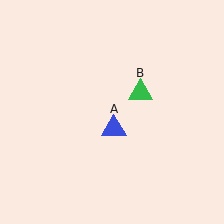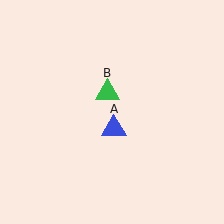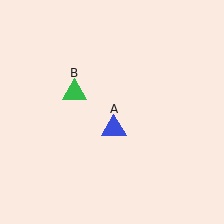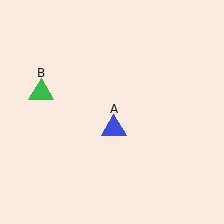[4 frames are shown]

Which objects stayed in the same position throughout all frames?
Blue triangle (object A) remained stationary.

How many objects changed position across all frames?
1 object changed position: green triangle (object B).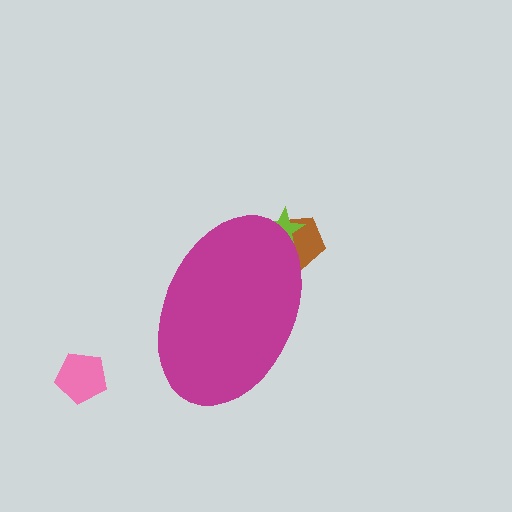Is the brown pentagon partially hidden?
Yes, the brown pentagon is partially hidden behind the magenta ellipse.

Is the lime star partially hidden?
Yes, the lime star is partially hidden behind the magenta ellipse.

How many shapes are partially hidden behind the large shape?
2 shapes are partially hidden.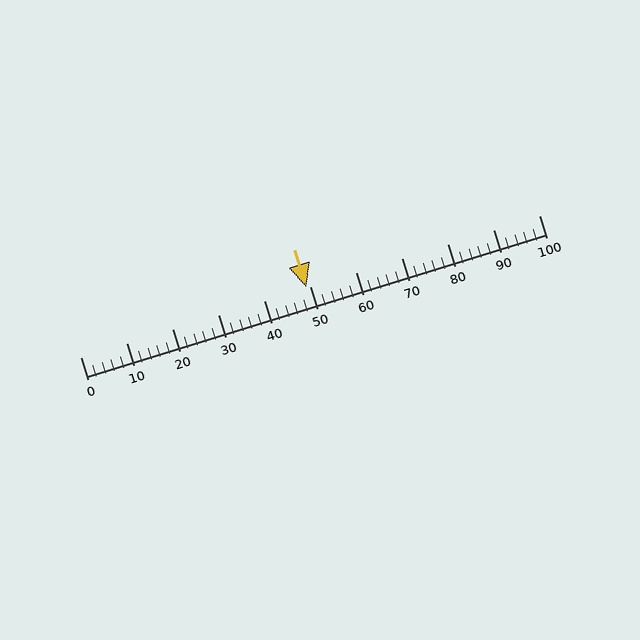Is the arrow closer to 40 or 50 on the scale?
The arrow is closer to 50.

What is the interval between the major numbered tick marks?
The major tick marks are spaced 10 units apart.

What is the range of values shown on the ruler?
The ruler shows values from 0 to 100.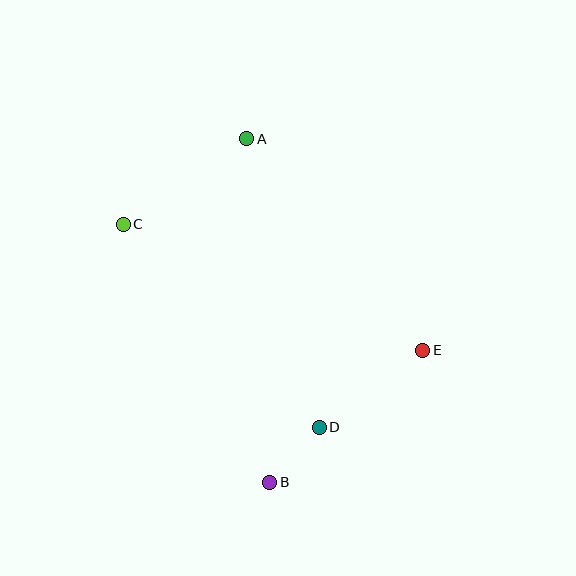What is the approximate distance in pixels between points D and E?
The distance between D and E is approximately 129 pixels.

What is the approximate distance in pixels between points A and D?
The distance between A and D is approximately 298 pixels.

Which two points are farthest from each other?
Points A and B are farthest from each other.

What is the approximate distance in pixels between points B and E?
The distance between B and E is approximately 202 pixels.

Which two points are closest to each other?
Points B and D are closest to each other.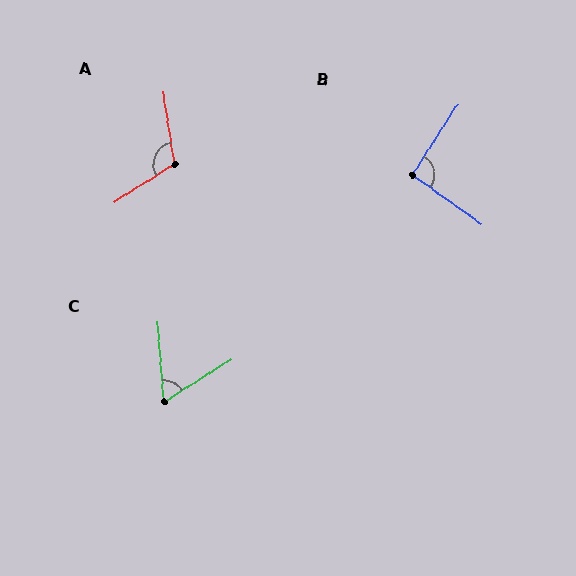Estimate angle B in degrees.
Approximately 92 degrees.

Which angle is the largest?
A, at approximately 113 degrees.